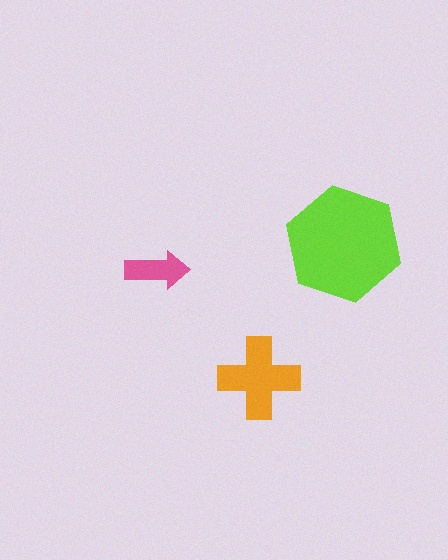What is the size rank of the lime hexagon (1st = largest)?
1st.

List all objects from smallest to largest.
The pink arrow, the orange cross, the lime hexagon.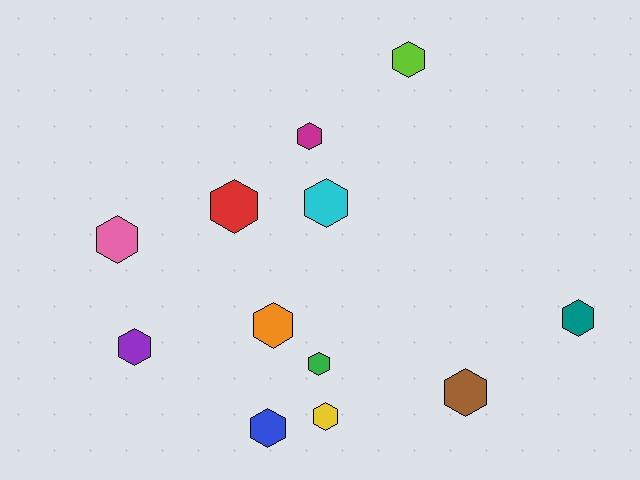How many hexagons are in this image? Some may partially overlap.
There are 12 hexagons.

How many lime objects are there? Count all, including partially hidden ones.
There is 1 lime object.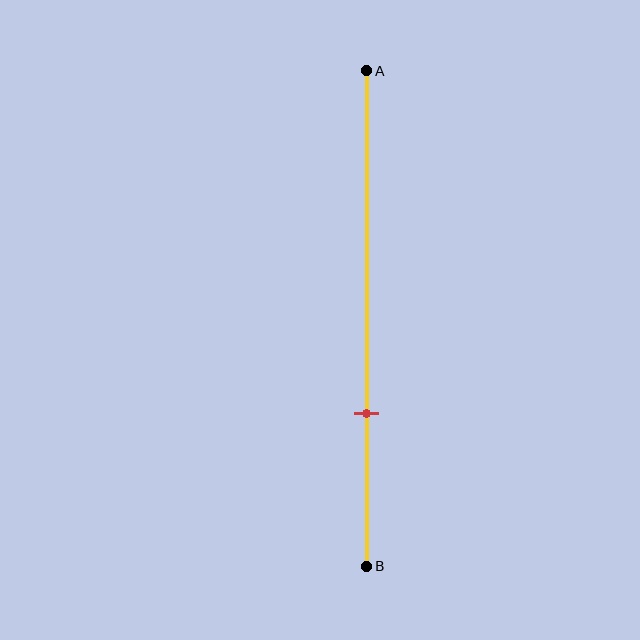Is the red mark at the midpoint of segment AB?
No, the mark is at about 70% from A, not at the 50% midpoint.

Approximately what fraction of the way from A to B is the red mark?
The red mark is approximately 70% of the way from A to B.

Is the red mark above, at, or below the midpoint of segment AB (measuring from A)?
The red mark is below the midpoint of segment AB.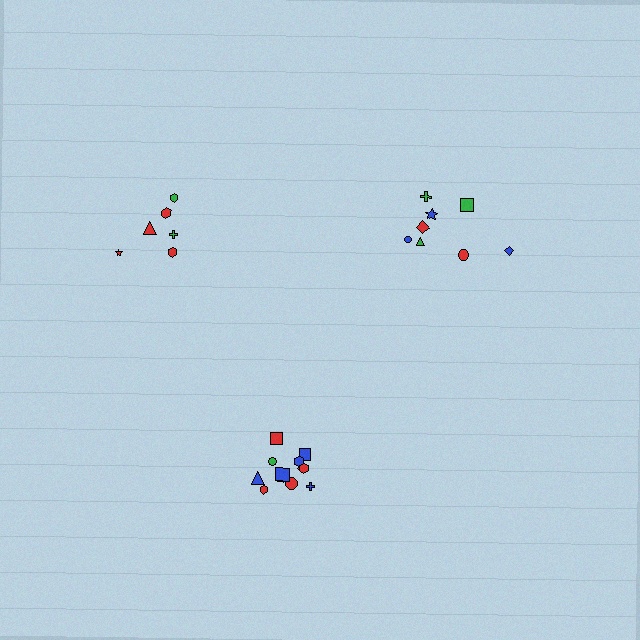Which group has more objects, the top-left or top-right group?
The top-right group.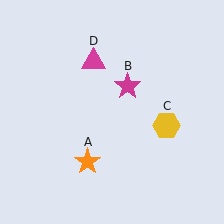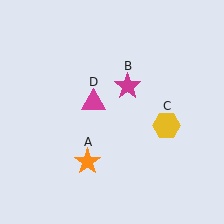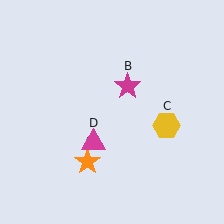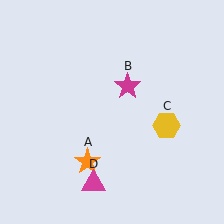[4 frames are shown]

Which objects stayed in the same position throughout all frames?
Orange star (object A) and magenta star (object B) and yellow hexagon (object C) remained stationary.